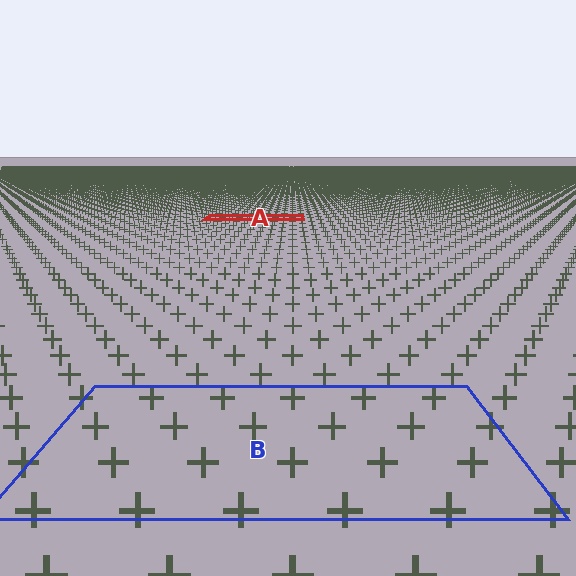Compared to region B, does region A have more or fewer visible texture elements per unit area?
Region A has more texture elements per unit area — they are packed more densely because it is farther away.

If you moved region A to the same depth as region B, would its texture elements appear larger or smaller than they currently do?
They would appear larger. At a closer depth, the same texture elements are projected at a bigger on-screen size.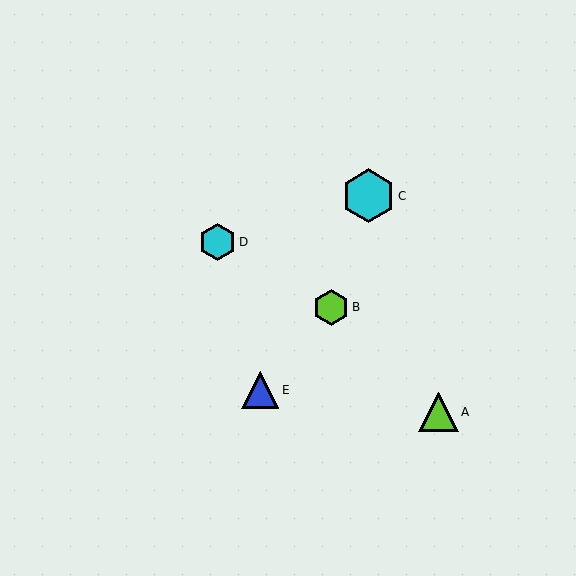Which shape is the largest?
The cyan hexagon (labeled C) is the largest.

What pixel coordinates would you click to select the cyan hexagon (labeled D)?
Click at (218, 242) to select the cyan hexagon D.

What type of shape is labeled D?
Shape D is a cyan hexagon.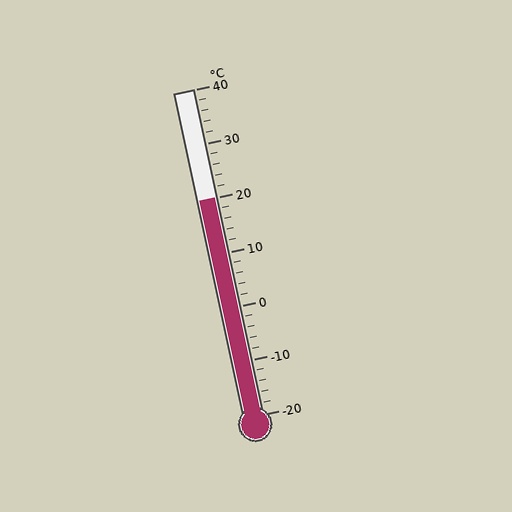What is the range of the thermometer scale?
The thermometer scale ranges from -20°C to 40°C.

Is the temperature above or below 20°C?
The temperature is at 20°C.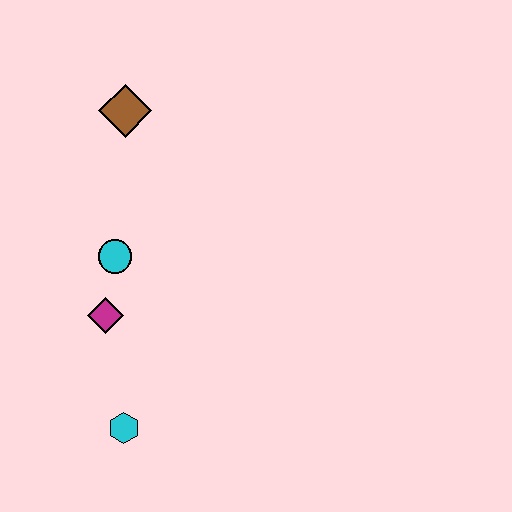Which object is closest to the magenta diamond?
The cyan circle is closest to the magenta diamond.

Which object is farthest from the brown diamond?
The cyan hexagon is farthest from the brown diamond.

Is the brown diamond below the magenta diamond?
No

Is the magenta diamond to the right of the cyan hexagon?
No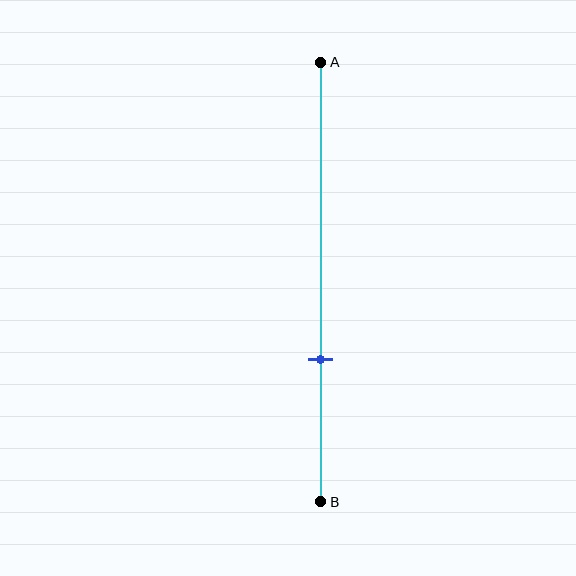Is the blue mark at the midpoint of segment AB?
No, the mark is at about 70% from A, not at the 50% midpoint.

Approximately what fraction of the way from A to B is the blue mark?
The blue mark is approximately 70% of the way from A to B.